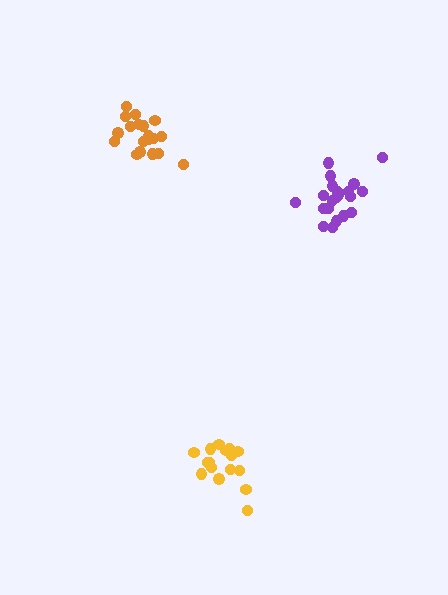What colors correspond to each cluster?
The clusters are colored: purple, orange, yellow.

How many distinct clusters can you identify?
There are 3 distinct clusters.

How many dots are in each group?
Group 1: 21 dots, Group 2: 19 dots, Group 3: 16 dots (56 total).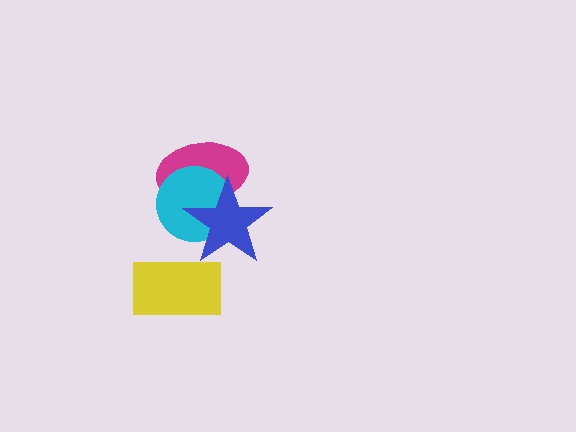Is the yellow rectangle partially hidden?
No, no other shape covers it.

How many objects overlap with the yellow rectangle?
0 objects overlap with the yellow rectangle.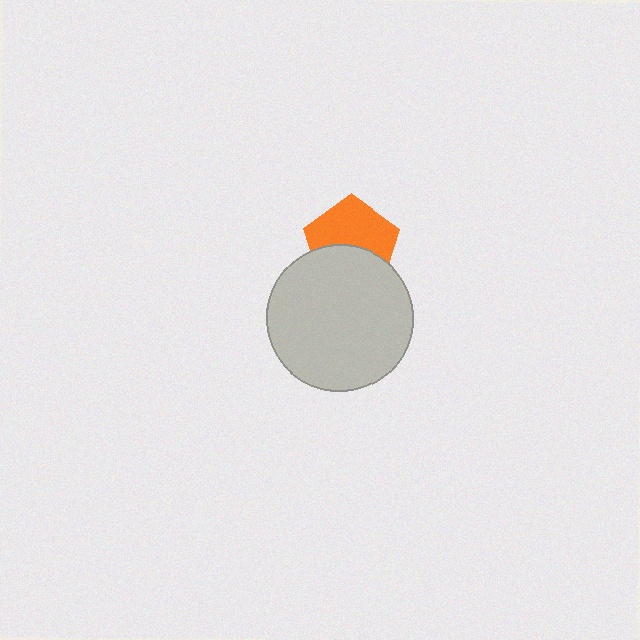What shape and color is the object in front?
The object in front is a light gray circle.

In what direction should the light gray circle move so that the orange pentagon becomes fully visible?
The light gray circle should move down. That is the shortest direction to clear the overlap and leave the orange pentagon fully visible.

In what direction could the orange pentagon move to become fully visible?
The orange pentagon could move up. That would shift it out from behind the light gray circle entirely.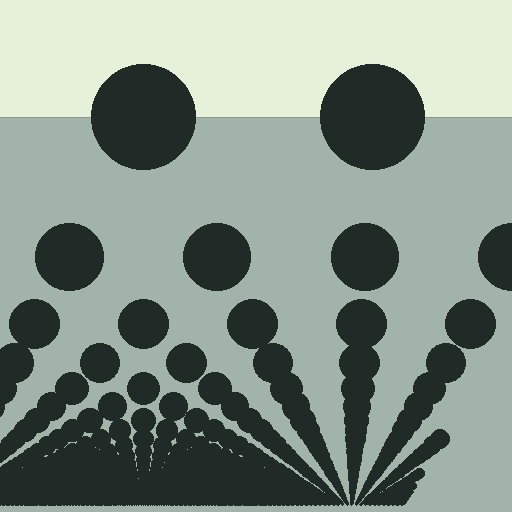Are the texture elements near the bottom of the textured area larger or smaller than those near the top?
Smaller. The gradient is inverted — elements near the bottom are smaller and denser.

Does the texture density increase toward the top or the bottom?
Density increases toward the bottom.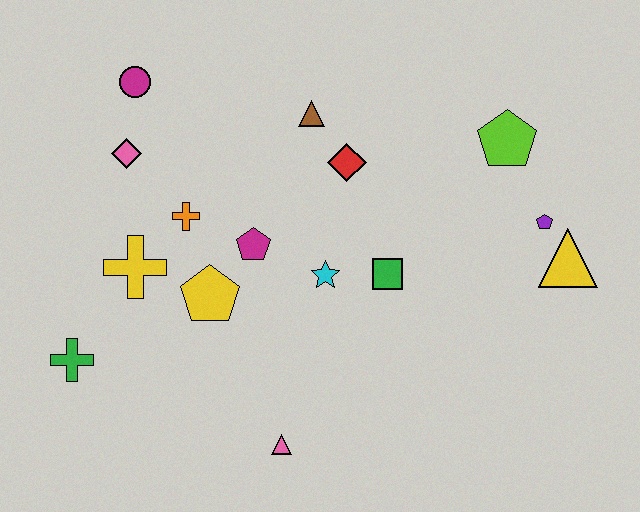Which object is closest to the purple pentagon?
The yellow triangle is closest to the purple pentagon.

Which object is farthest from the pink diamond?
The yellow triangle is farthest from the pink diamond.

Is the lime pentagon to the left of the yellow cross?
No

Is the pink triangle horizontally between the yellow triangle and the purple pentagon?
No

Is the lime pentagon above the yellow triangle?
Yes